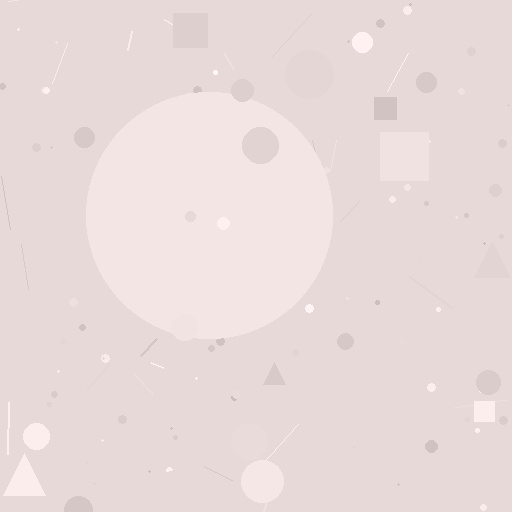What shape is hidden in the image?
A circle is hidden in the image.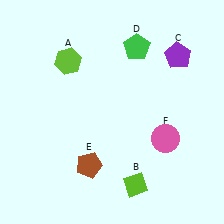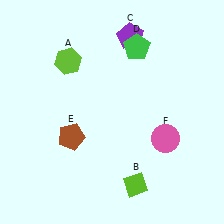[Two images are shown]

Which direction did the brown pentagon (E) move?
The brown pentagon (E) moved up.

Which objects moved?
The objects that moved are: the purple pentagon (C), the brown pentagon (E).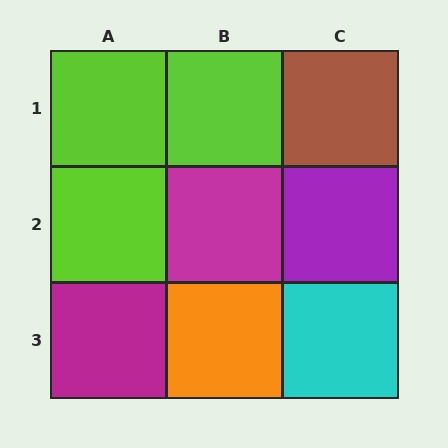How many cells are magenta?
2 cells are magenta.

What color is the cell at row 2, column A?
Lime.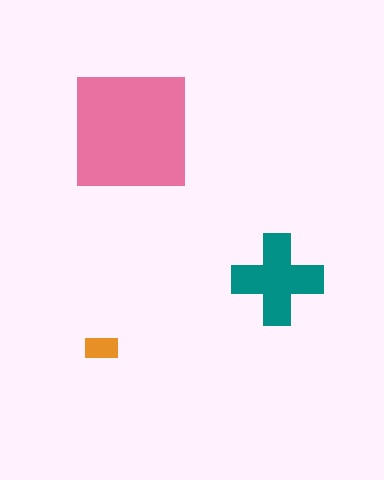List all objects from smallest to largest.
The orange rectangle, the teal cross, the pink square.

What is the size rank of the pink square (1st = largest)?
1st.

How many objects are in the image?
There are 3 objects in the image.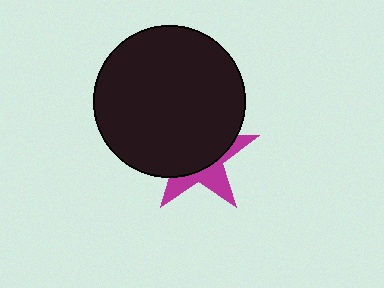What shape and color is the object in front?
The object in front is a black circle.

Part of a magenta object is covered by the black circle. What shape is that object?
It is a star.